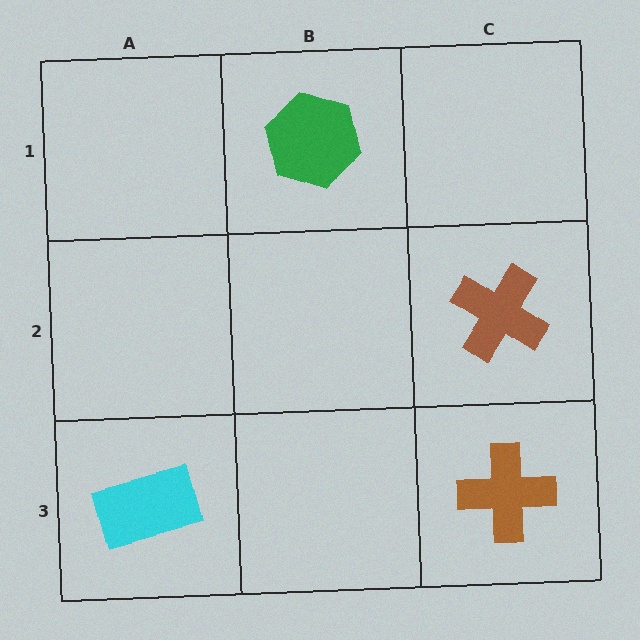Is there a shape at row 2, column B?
No, that cell is empty.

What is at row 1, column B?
A green hexagon.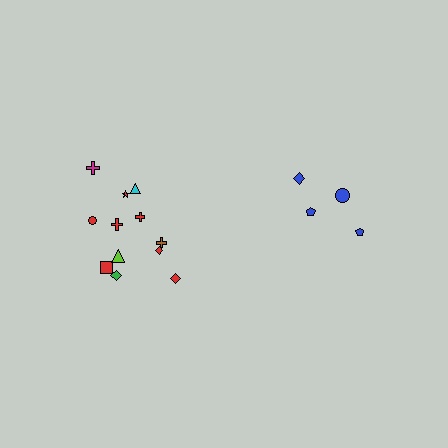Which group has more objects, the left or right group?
The left group.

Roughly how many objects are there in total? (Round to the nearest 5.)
Roughly 15 objects in total.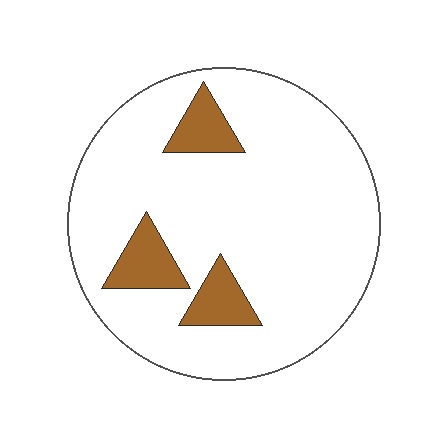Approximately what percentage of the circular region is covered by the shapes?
Approximately 15%.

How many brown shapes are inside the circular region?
3.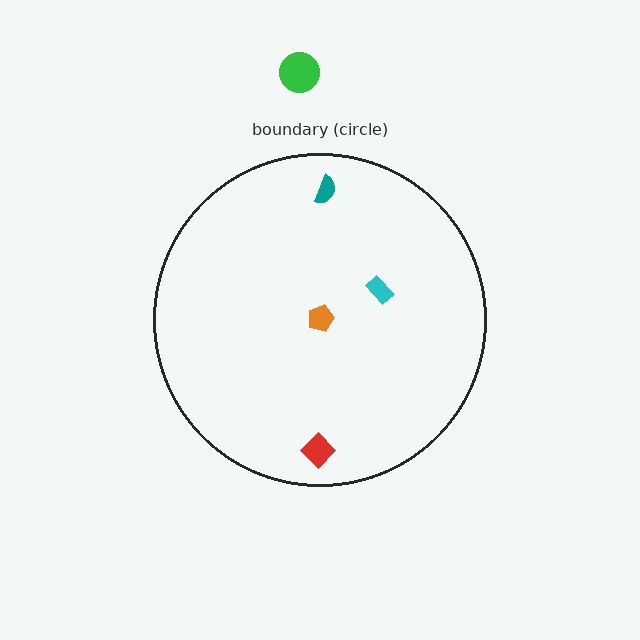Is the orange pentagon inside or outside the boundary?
Inside.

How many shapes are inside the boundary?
4 inside, 1 outside.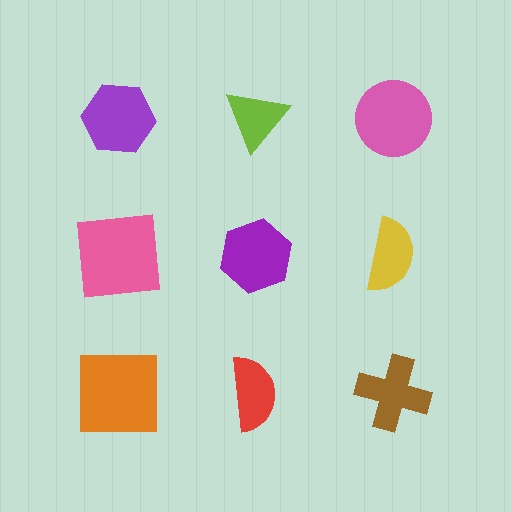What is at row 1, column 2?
A lime triangle.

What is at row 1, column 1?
A purple hexagon.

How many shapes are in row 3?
3 shapes.